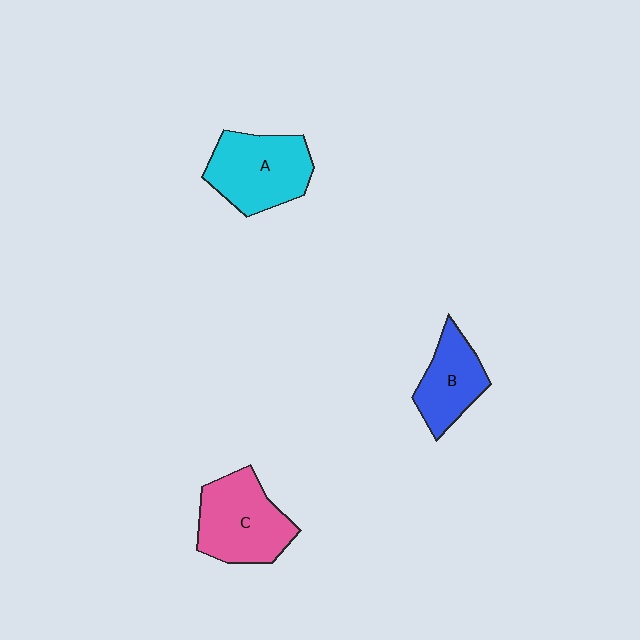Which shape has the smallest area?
Shape B (blue).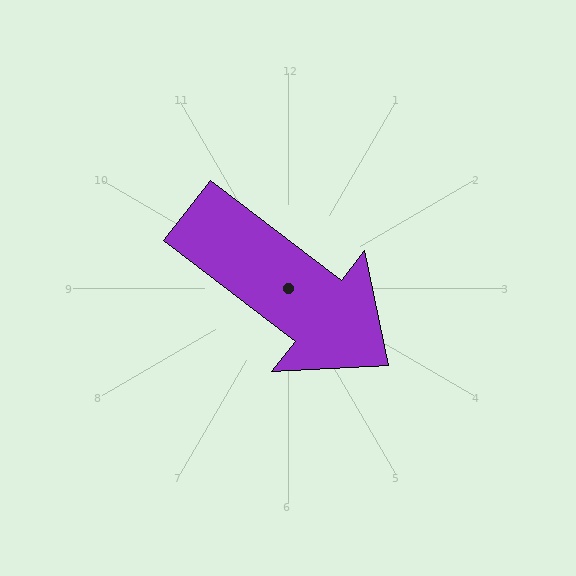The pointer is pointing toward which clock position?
Roughly 4 o'clock.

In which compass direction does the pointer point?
Southeast.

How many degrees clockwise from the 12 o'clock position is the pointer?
Approximately 127 degrees.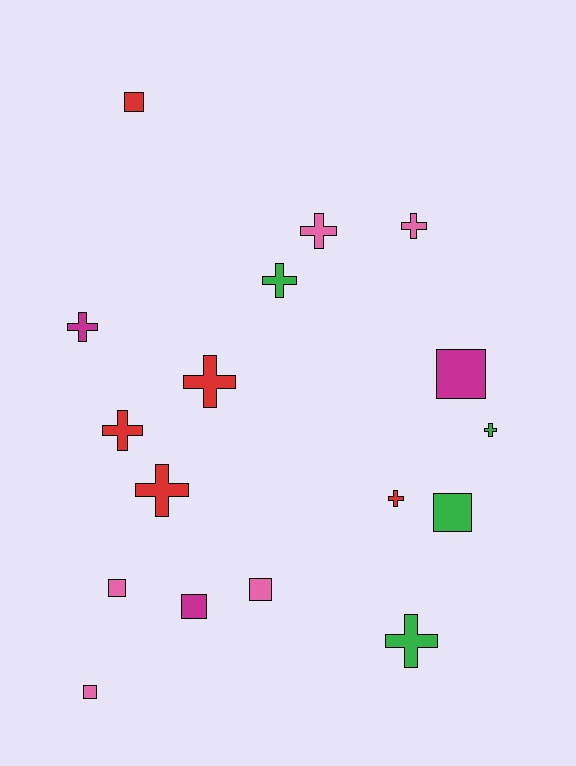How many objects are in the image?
There are 17 objects.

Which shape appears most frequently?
Cross, with 10 objects.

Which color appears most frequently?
Pink, with 5 objects.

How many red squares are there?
There is 1 red square.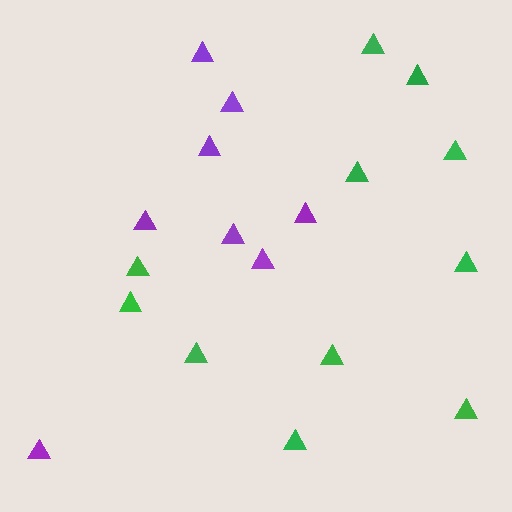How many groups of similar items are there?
There are 2 groups: one group of purple triangles (8) and one group of green triangles (11).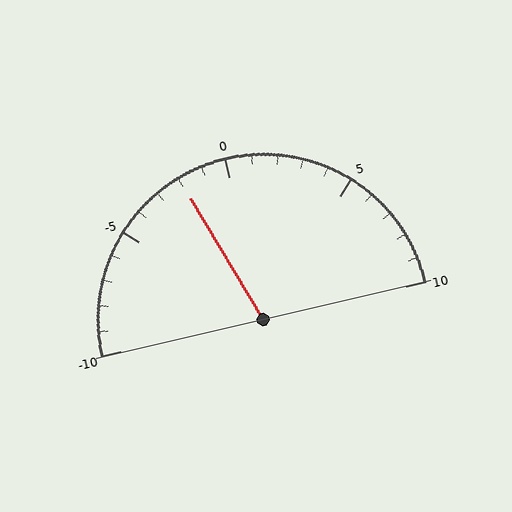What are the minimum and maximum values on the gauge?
The gauge ranges from -10 to 10.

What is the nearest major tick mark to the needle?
The nearest major tick mark is 0.